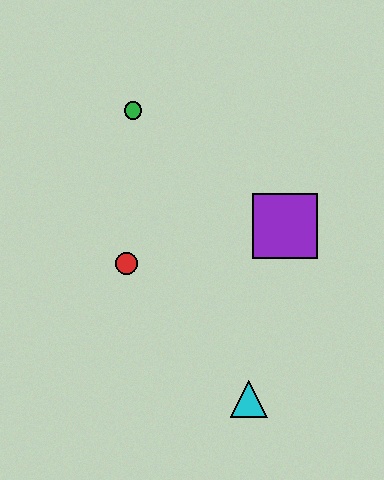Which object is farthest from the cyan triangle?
The green circle is farthest from the cyan triangle.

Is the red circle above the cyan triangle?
Yes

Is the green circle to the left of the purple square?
Yes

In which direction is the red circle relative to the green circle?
The red circle is below the green circle.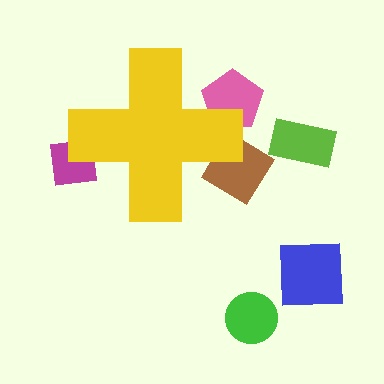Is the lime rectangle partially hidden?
No, the lime rectangle is fully visible.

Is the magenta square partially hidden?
Yes, the magenta square is partially hidden behind the yellow cross.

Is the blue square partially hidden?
No, the blue square is fully visible.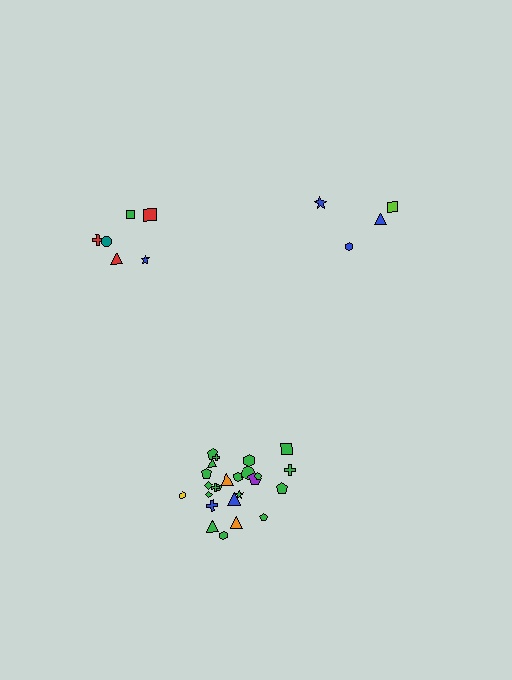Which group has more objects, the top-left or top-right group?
The top-left group.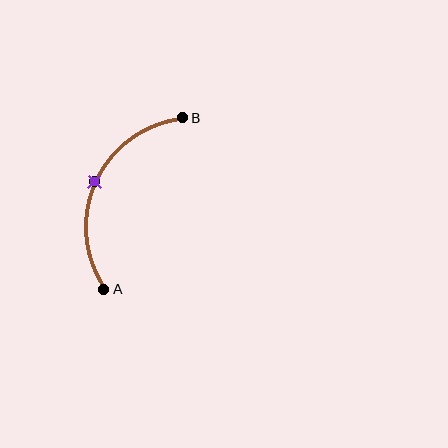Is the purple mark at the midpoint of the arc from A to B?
Yes. The purple mark lies on the arc at equal arc-length from both A and B — it is the arc midpoint.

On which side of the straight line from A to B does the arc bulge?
The arc bulges to the left of the straight line connecting A and B.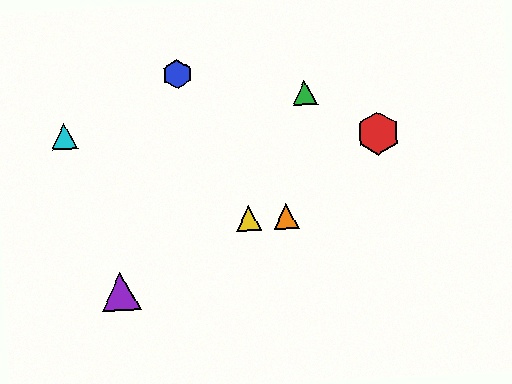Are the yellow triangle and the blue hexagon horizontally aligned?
No, the yellow triangle is at y≈218 and the blue hexagon is at y≈74.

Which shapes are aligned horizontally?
The yellow triangle, the orange triangle are aligned horizontally.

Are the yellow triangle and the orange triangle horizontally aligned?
Yes, both are at y≈218.